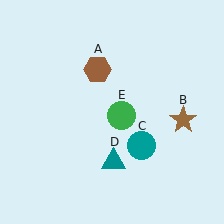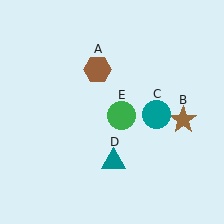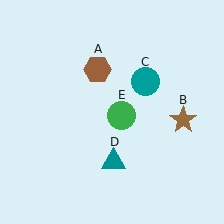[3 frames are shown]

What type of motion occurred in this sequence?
The teal circle (object C) rotated counterclockwise around the center of the scene.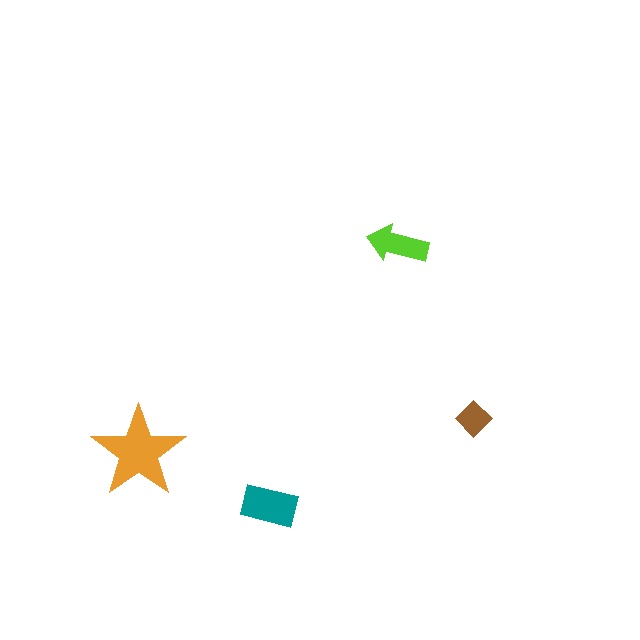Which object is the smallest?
The brown diamond.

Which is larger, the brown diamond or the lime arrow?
The lime arrow.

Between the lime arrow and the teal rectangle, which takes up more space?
The teal rectangle.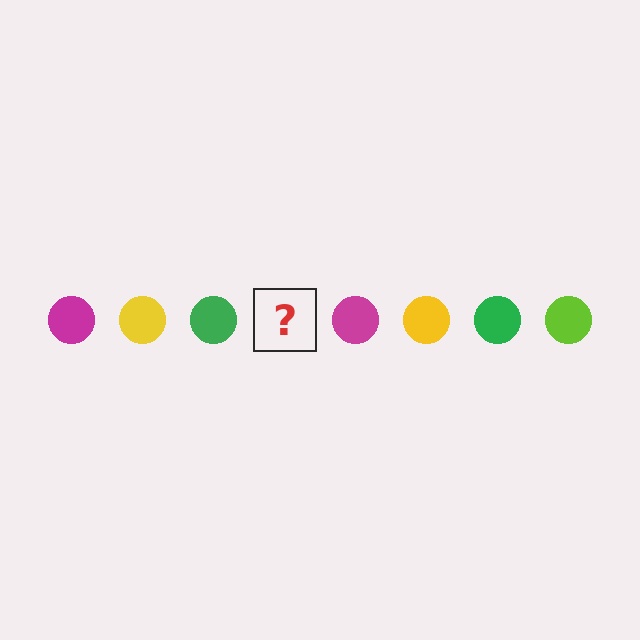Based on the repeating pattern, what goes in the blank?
The blank should be a lime circle.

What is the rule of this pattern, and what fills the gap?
The rule is that the pattern cycles through magenta, yellow, green, lime circles. The gap should be filled with a lime circle.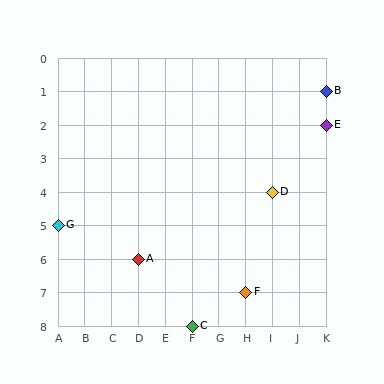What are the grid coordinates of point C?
Point C is at grid coordinates (F, 8).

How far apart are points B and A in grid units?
Points B and A are 7 columns and 5 rows apart (about 8.6 grid units diagonally).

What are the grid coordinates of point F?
Point F is at grid coordinates (H, 7).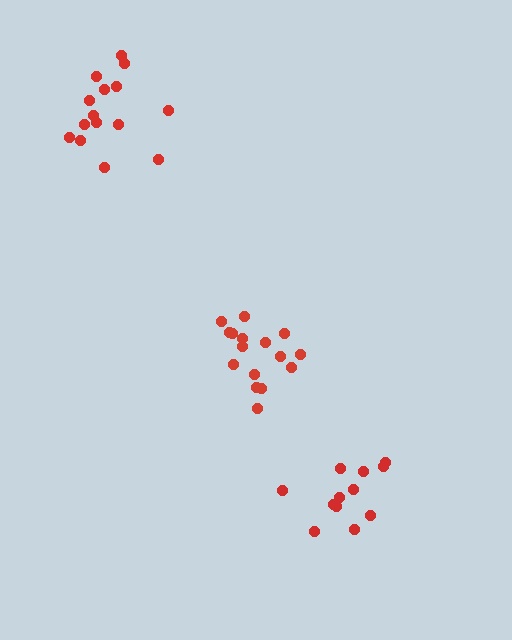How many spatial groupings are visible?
There are 3 spatial groupings.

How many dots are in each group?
Group 1: 15 dots, Group 2: 12 dots, Group 3: 16 dots (43 total).